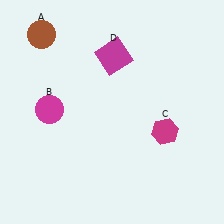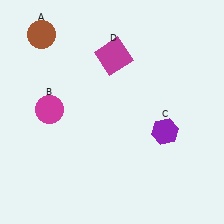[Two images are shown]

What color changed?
The hexagon (C) changed from magenta in Image 1 to purple in Image 2.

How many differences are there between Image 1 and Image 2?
There is 1 difference between the two images.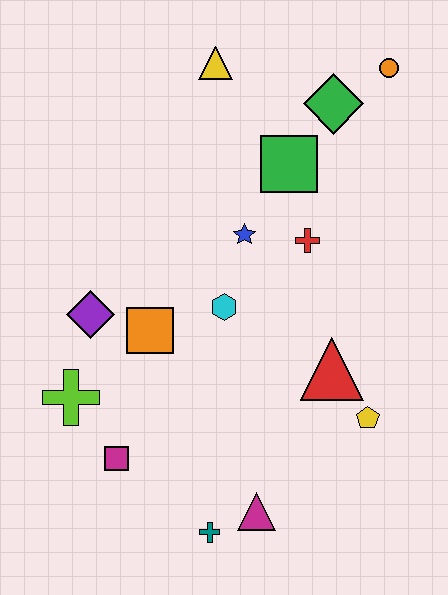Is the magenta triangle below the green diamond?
Yes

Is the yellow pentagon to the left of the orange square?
No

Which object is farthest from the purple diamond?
The orange circle is farthest from the purple diamond.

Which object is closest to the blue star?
The red cross is closest to the blue star.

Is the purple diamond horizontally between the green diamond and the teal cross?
No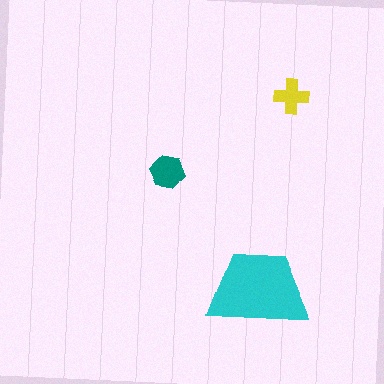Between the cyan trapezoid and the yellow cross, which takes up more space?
The cyan trapezoid.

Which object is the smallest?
The yellow cross.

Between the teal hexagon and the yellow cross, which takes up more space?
The teal hexagon.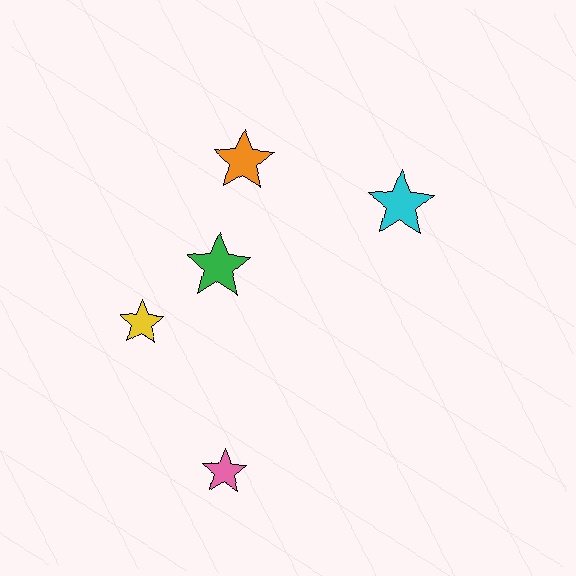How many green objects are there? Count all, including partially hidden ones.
There is 1 green object.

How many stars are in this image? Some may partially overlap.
There are 5 stars.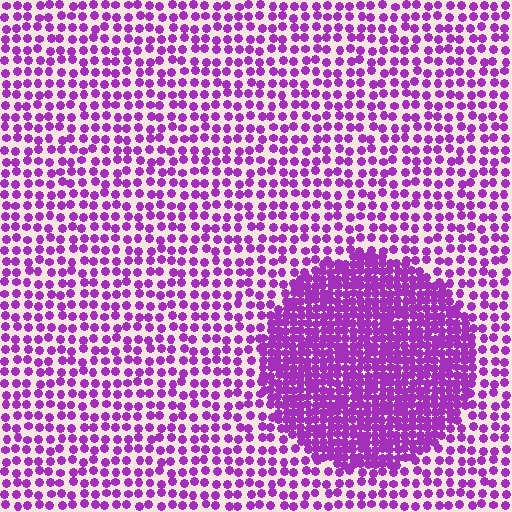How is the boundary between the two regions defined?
The boundary is defined by a change in element density (approximately 2.2x ratio). All elements are the same color, size, and shape.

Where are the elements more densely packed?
The elements are more densely packed inside the circle boundary.